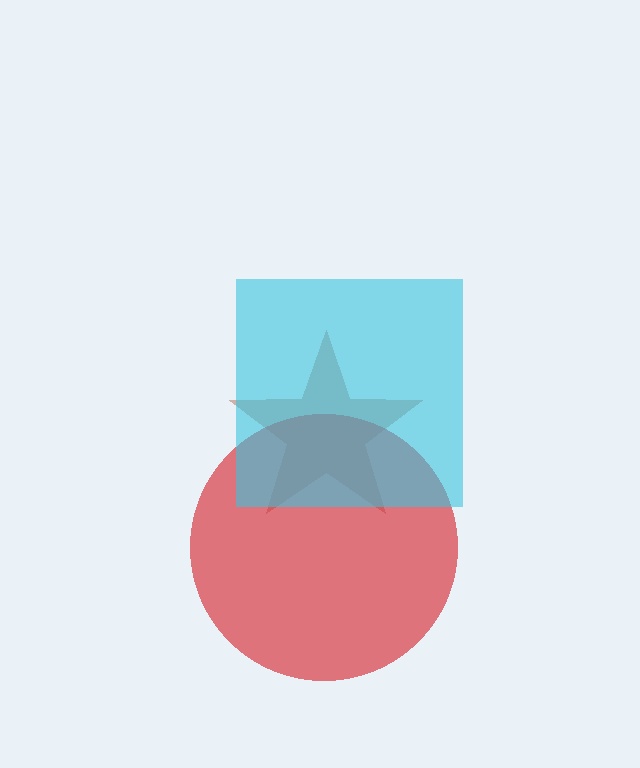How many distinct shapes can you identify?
There are 3 distinct shapes: a brown star, a red circle, a cyan square.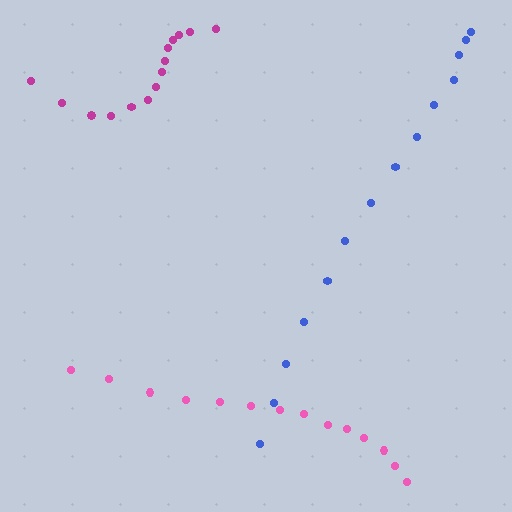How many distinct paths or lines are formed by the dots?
There are 3 distinct paths.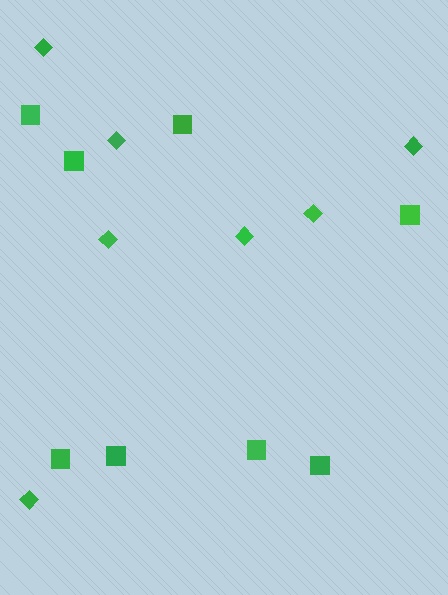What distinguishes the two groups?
There are 2 groups: one group of diamonds (7) and one group of squares (8).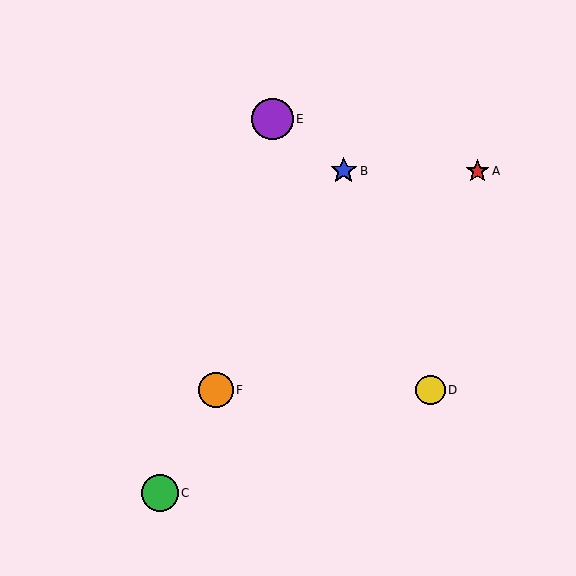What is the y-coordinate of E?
Object E is at y≈119.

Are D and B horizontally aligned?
No, D is at y≈390 and B is at y≈171.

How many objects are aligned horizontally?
2 objects (D, F) are aligned horizontally.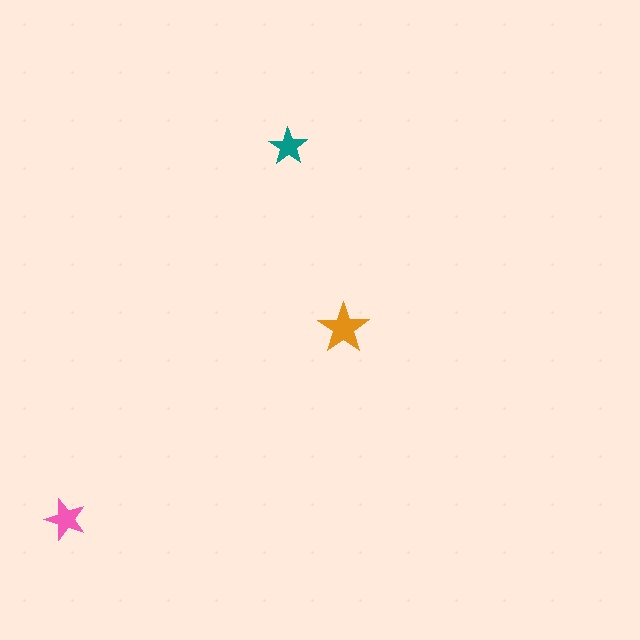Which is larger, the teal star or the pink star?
The pink one.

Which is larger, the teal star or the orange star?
The orange one.